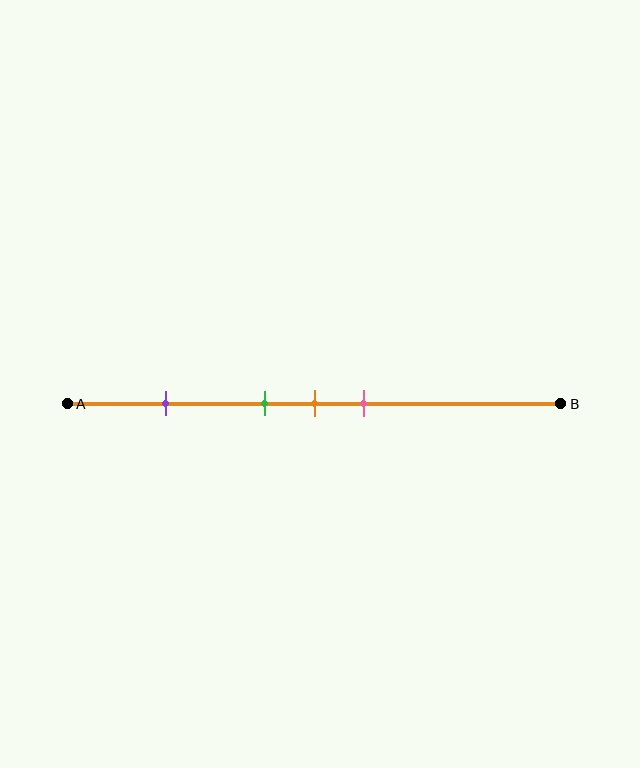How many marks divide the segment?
There are 4 marks dividing the segment.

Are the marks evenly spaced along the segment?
No, the marks are not evenly spaced.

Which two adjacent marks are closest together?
The green and orange marks are the closest adjacent pair.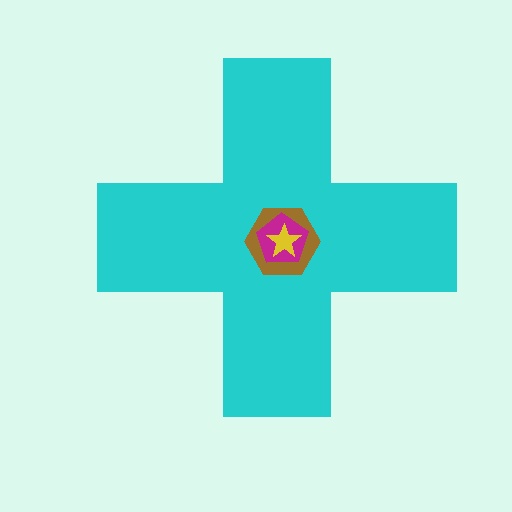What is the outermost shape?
The cyan cross.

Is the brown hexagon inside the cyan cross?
Yes.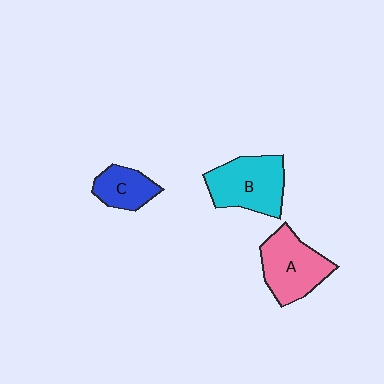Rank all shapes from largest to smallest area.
From largest to smallest: B (cyan), A (pink), C (blue).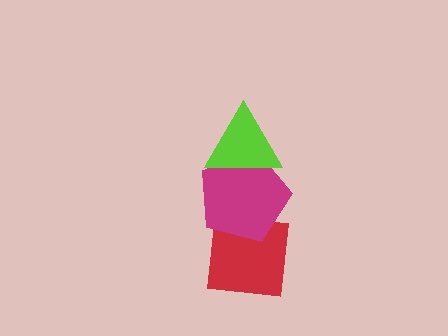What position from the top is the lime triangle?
The lime triangle is 1st from the top.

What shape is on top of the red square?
The magenta pentagon is on top of the red square.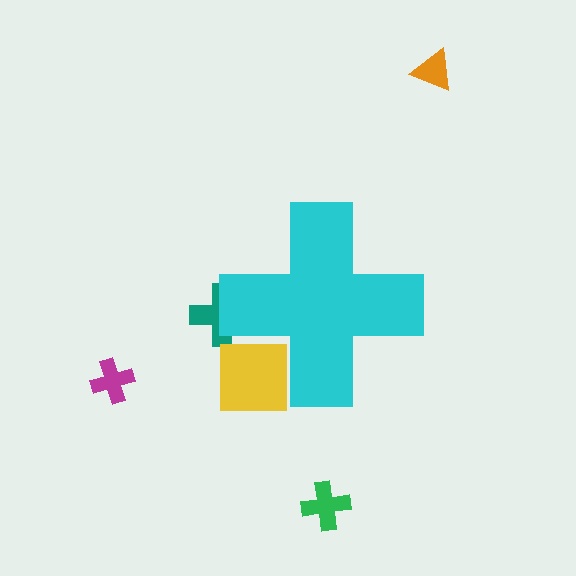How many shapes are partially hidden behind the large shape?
2 shapes are partially hidden.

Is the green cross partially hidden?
No, the green cross is fully visible.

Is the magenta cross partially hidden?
No, the magenta cross is fully visible.